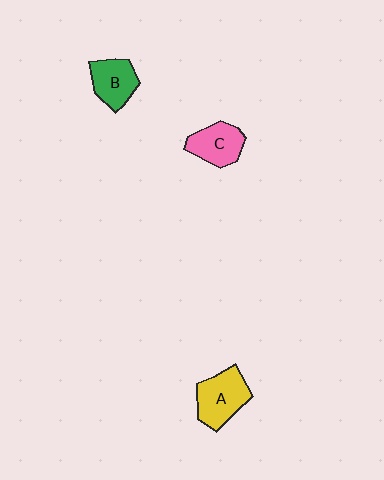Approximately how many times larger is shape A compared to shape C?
Approximately 1.2 times.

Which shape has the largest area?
Shape A (yellow).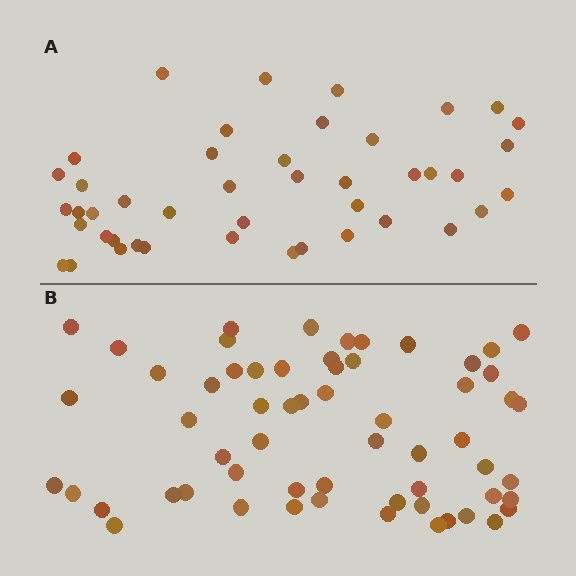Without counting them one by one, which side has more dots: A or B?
Region B (the bottom region) has more dots.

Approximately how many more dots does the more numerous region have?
Region B has approximately 15 more dots than region A.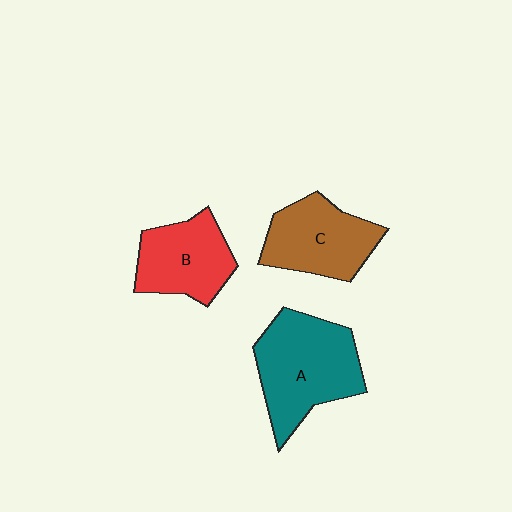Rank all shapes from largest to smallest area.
From largest to smallest: A (teal), C (brown), B (red).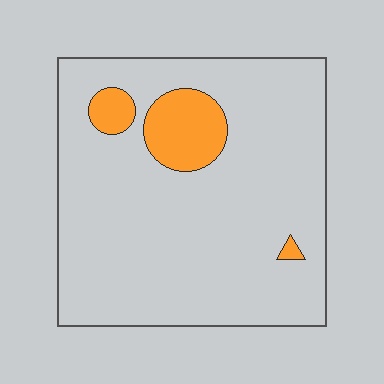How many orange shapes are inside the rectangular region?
3.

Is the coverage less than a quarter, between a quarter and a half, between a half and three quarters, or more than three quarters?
Less than a quarter.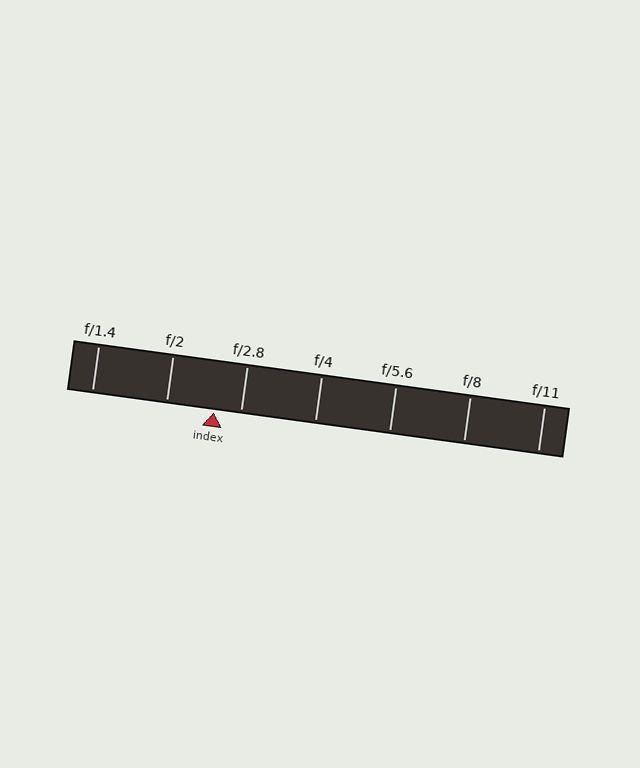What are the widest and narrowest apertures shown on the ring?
The widest aperture shown is f/1.4 and the narrowest is f/11.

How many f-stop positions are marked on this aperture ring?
There are 7 f-stop positions marked.